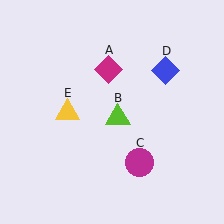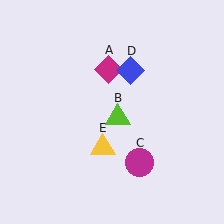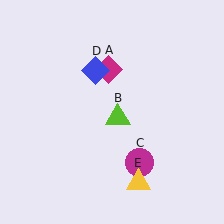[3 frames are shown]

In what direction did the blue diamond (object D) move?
The blue diamond (object D) moved left.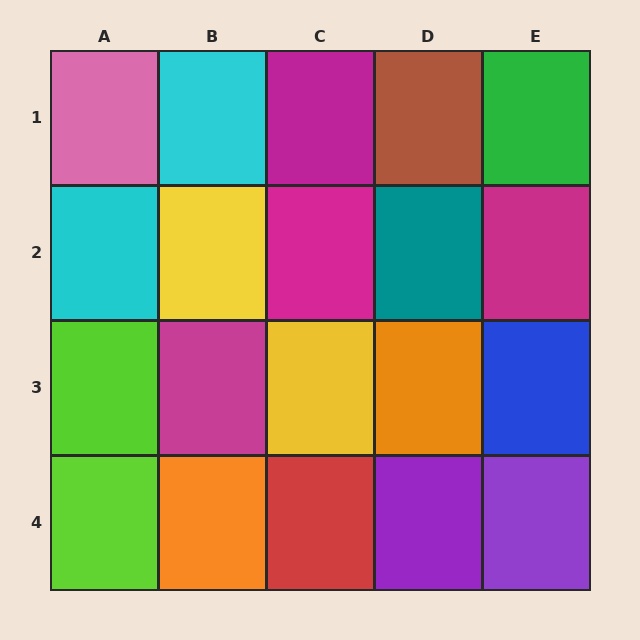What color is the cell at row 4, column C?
Red.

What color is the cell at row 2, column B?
Yellow.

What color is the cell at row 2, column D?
Teal.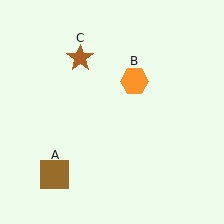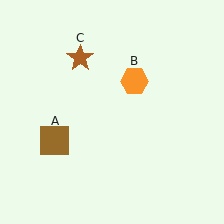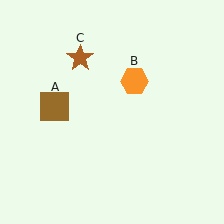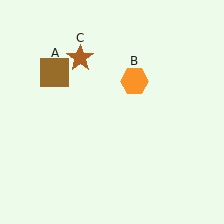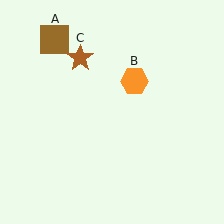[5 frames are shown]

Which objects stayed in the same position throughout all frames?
Orange hexagon (object B) and brown star (object C) remained stationary.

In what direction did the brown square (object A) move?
The brown square (object A) moved up.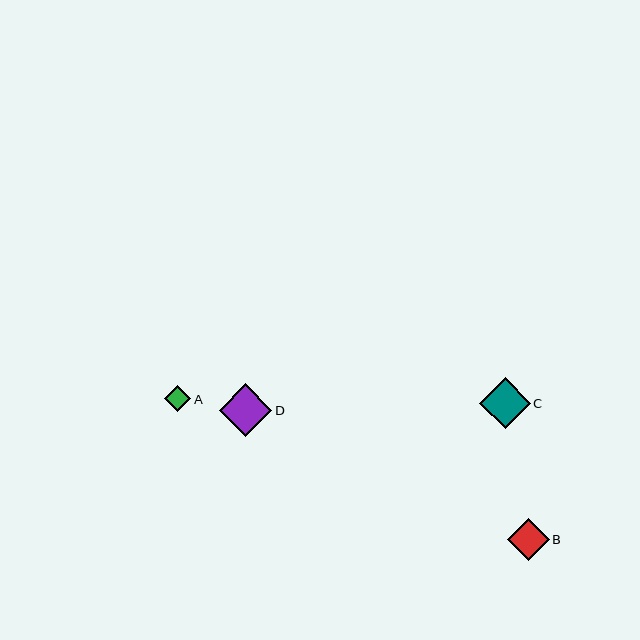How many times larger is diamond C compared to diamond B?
Diamond C is approximately 1.2 times the size of diamond B.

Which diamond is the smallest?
Diamond A is the smallest with a size of approximately 27 pixels.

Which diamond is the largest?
Diamond D is the largest with a size of approximately 53 pixels.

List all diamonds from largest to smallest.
From largest to smallest: D, C, B, A.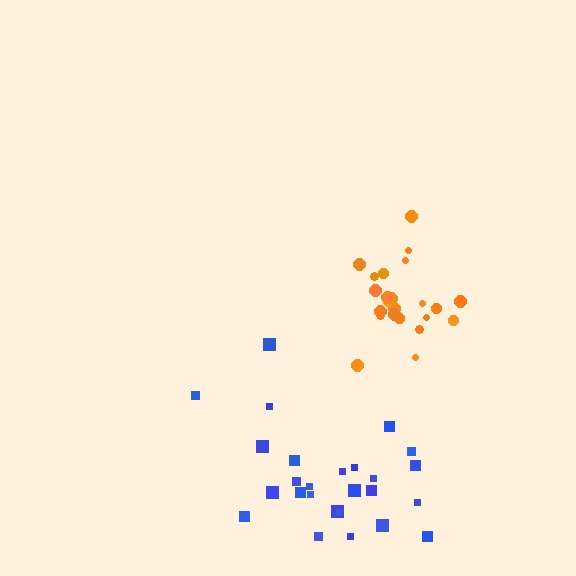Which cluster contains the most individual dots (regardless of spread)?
Blue (26).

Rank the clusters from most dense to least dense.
orange, blue.